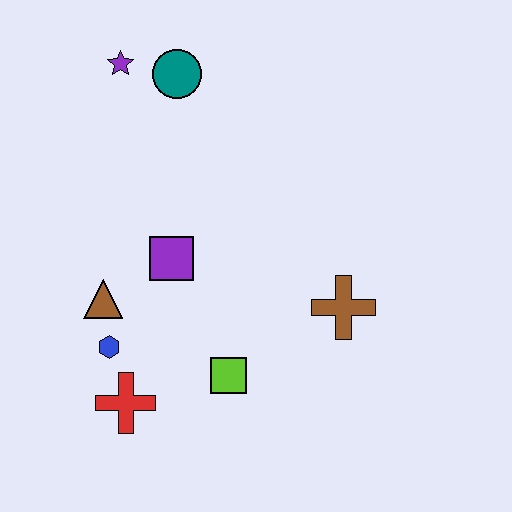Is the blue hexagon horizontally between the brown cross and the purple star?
No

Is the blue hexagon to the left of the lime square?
Yes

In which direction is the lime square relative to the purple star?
The lime square is below the purple star.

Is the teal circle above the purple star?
No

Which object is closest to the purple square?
The brown triangle is closest to the purple square.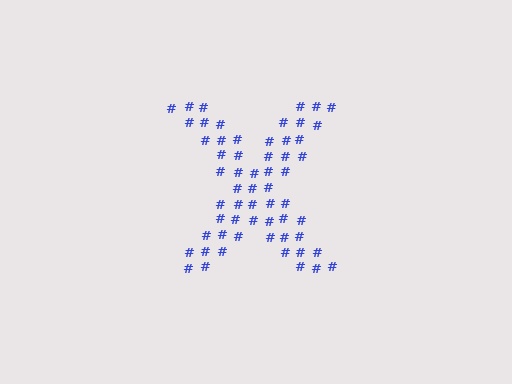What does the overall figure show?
The overall figure shows the letter X.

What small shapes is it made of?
It is made of small hash symbols.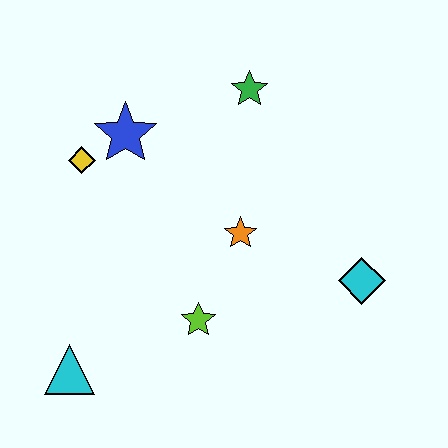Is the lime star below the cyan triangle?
No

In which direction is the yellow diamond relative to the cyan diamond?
The yellow diamond is to the left of the cyan diamond.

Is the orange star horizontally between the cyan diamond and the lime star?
Yes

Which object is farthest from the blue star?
The cyan diamond is farthest from the blue star.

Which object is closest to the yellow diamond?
The blue star is closest to the yellow diamond.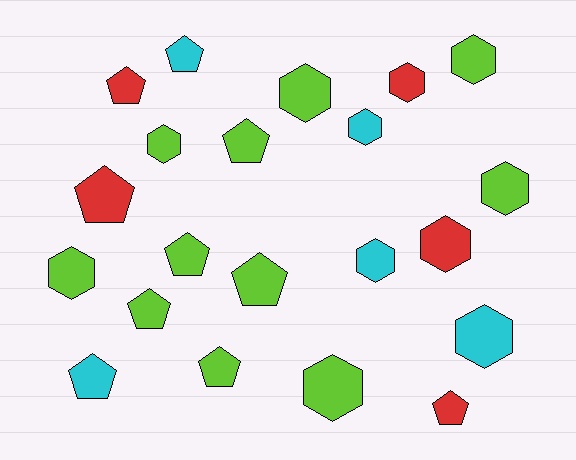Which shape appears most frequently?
Hexagon, with 11 objects.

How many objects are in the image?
There are 21 objects.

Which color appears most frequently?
Lime, with 11 objects.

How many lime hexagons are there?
There are 6 lime hexagons.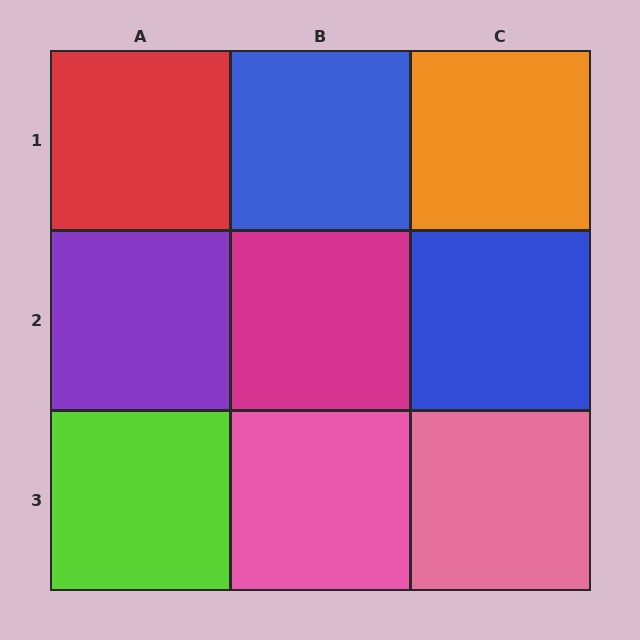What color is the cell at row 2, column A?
Purple.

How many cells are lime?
1 cell is lime.